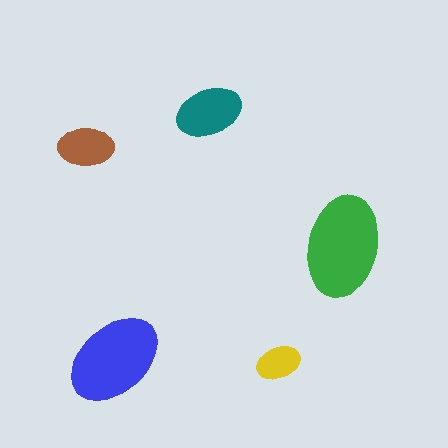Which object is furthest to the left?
The brown ellipse is leftmost.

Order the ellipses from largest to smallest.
the green one, the blue one, the teal one, the brown one, the yellow one.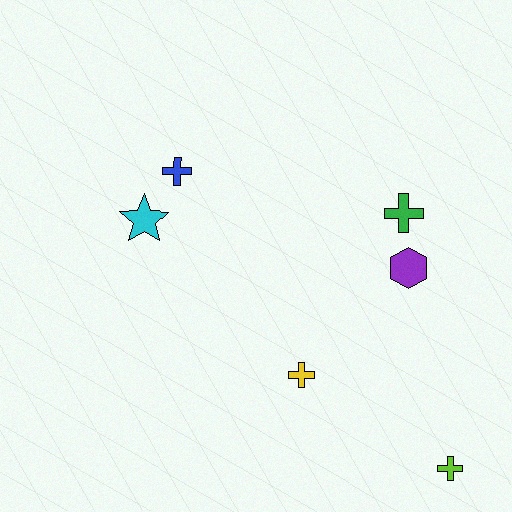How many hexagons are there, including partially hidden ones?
There is 1 hexagon.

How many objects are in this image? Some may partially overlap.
There are 6 objects.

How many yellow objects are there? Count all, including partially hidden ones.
There is 1 yellow object.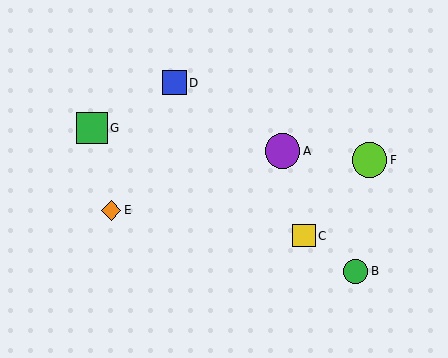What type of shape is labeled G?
Shape G is a green square.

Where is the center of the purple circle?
The center of the purple circle is at (283, 151).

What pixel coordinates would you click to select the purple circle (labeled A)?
Click at (283, 151) to select the purple circle A.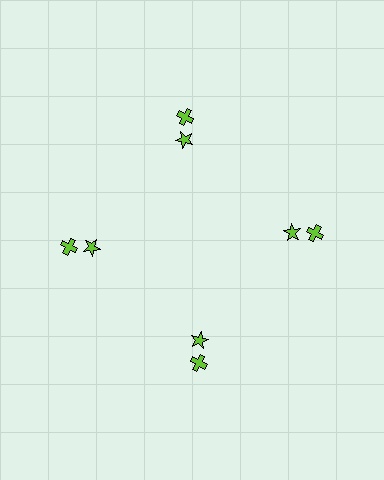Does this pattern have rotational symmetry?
Yes, this pattern has 4-fold rotational symmetry. It looks the same after rotating 90 degrees around the center.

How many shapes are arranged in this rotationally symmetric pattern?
There are 8 shapes, arranged in 4 groups of 2.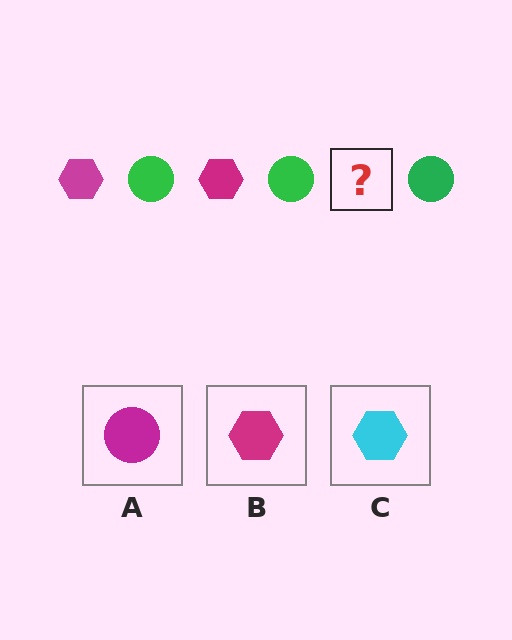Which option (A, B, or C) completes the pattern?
B.